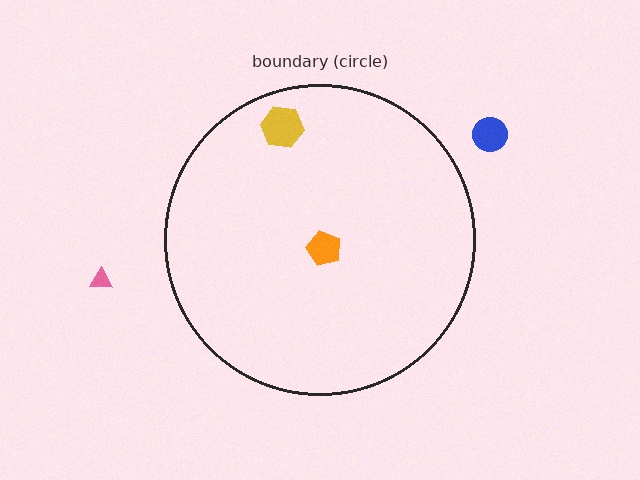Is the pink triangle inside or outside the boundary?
Outside.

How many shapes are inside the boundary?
2 inside, 2 outside.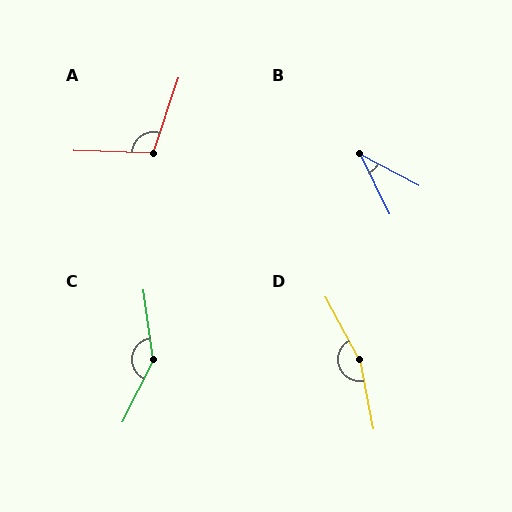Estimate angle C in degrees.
Approximately 145 degrees.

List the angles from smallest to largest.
B (36°), A (107°), C (145°), D (163°).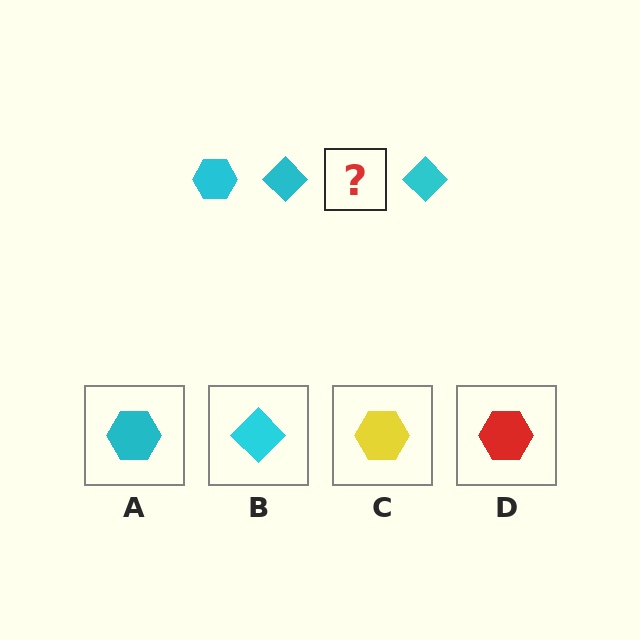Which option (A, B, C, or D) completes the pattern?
A.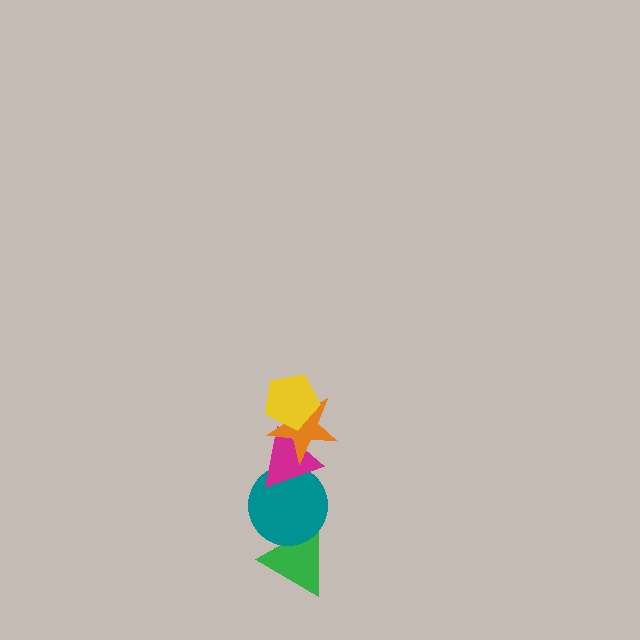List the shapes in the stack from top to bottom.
From top to bottom: the yellow pentagon, the orange star, the magenta triangle, the teal circle, the green triangle.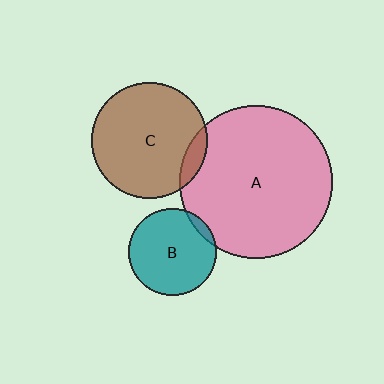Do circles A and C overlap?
Yes.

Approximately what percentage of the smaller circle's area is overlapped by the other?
Approximately 10%.